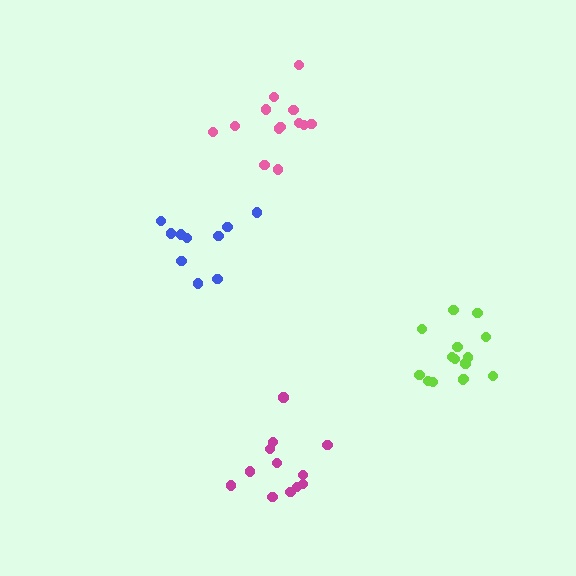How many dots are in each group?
Group 1: 13 dots, Group 2: 12 dots, Group 3: 15 dots, Group 4: 10 dots (50 total).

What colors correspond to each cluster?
The clusters are colored: pink, magenta, lime, blue.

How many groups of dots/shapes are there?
There are 4 groups.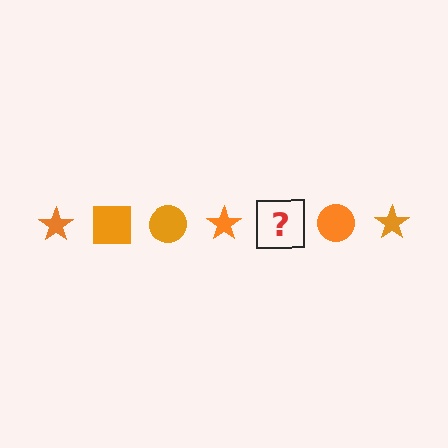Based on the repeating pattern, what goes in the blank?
The blank should be an orange square.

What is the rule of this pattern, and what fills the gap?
The rule is that the pattern cycles through star, square, circle shapes in orange. The gap should be filled with an orange square.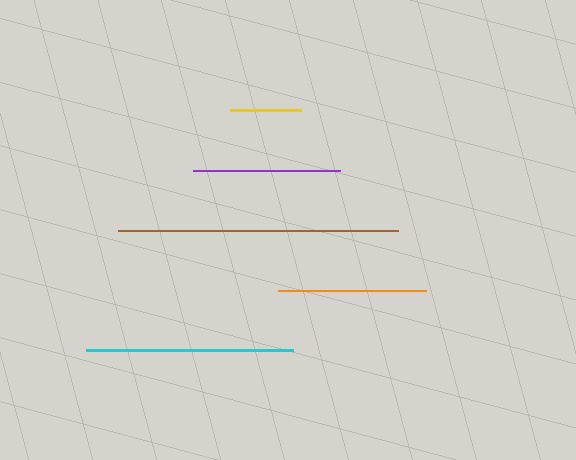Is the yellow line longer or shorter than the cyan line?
The cyan line is longer than the yellow line.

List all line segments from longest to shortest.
From longest to shortest: brown, cyan, orange, purple, yellow.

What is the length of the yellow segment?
The yellow segment is approximately 70 pixels long.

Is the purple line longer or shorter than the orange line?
The orange line is longer than the purple line.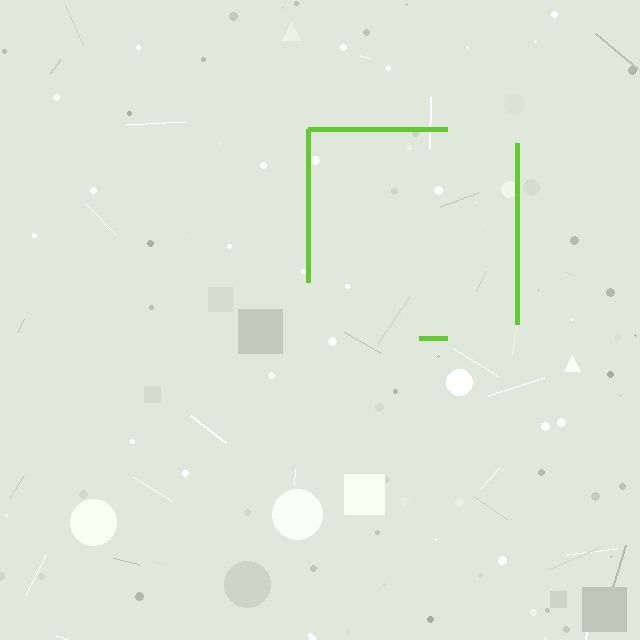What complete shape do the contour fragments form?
The contour fragments form a square.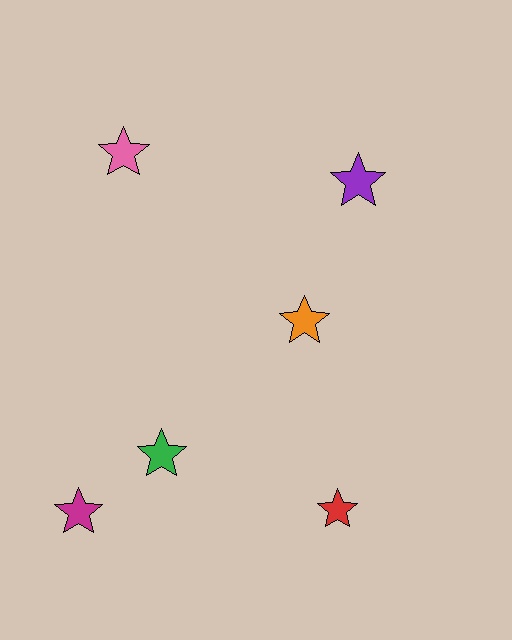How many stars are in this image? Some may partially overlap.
There are 6 stars.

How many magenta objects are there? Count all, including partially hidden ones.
There is 1 magenta object.